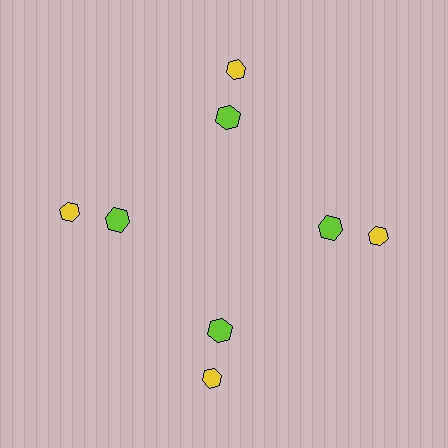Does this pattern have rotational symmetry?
Yes, this pattern has 4-fold rotational symmetry. It looks the same after rotating 90 degrees around the center.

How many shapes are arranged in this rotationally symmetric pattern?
There are 8 shapes, arranged in 4 groups of 2.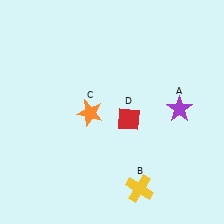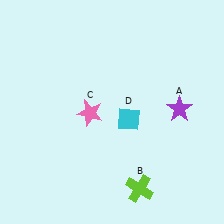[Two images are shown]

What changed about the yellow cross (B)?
In Image 1, B is yellow. In Image 2, it changed to lime.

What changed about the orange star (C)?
In Image 1, C is orange. In Image 2, it changed to pink.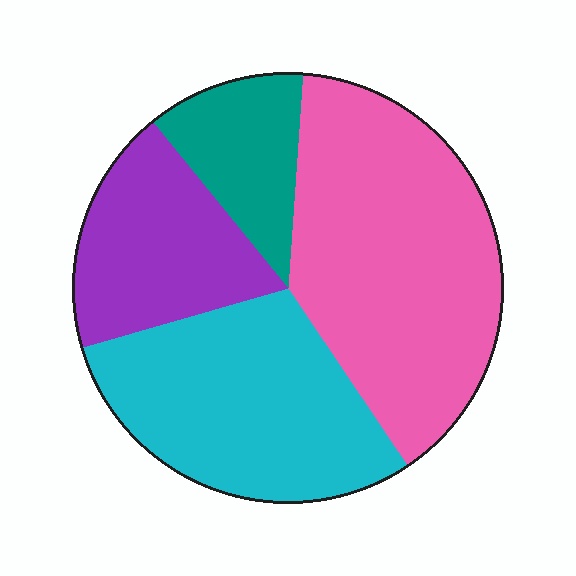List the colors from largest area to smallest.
From largest to smallest: pink, cyan, purple, teal.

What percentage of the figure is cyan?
Cyan covers 30% of the figure.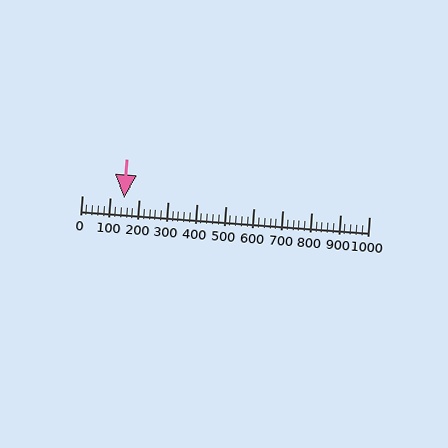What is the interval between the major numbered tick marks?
The major tick marks are spaced 100 units apart.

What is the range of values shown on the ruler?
The ruler shows values from 0 to 1000.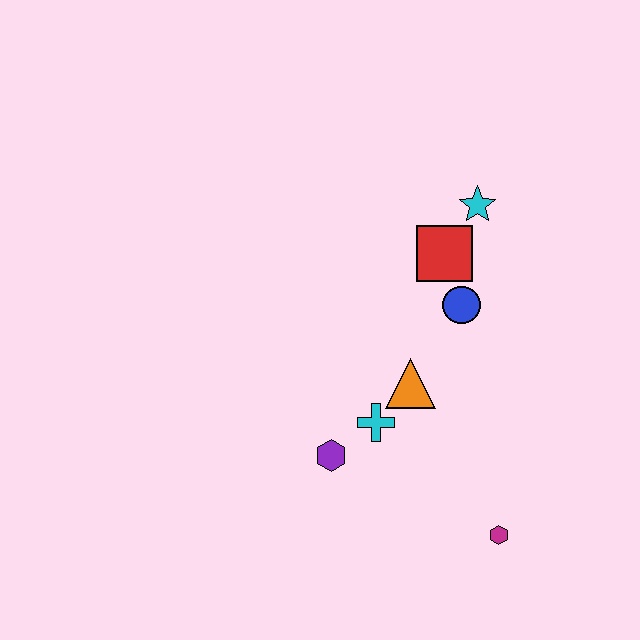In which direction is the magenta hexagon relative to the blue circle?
The magenta hexagon is below the blue circle.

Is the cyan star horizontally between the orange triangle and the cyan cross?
No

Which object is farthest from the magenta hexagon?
The cyan star is farthest from the magenta hexagon.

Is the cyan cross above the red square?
No